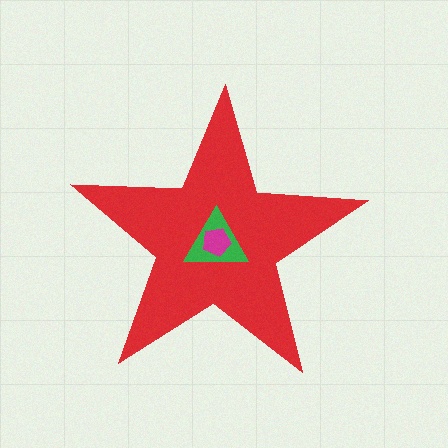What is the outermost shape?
The red star.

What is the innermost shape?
The magenta pentagon.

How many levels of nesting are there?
3.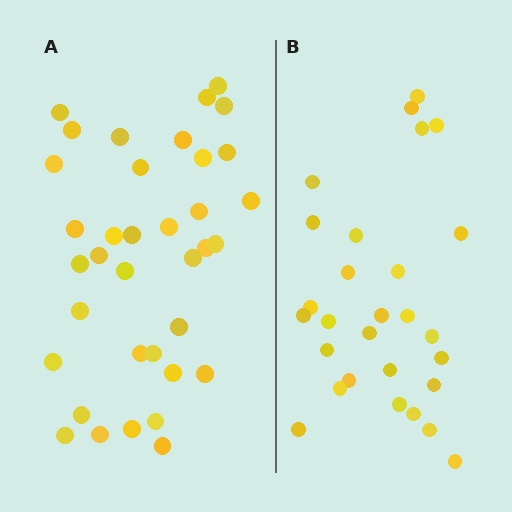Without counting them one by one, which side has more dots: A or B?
Region A (the left region) has more dots.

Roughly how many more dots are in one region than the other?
Region A has roughly 8 or so more dots than region B.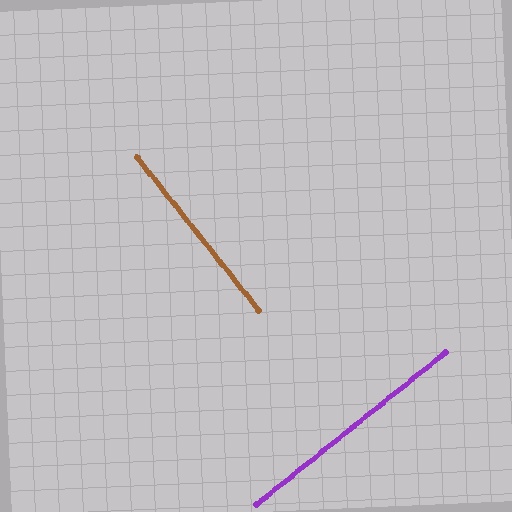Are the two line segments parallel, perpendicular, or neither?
Perpendicular — they meet at approximately 90°.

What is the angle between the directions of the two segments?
Approximately 90 degrees.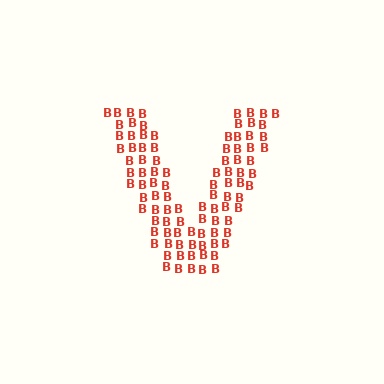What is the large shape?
The large shape is the letter V.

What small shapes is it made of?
It is made of small letter B's.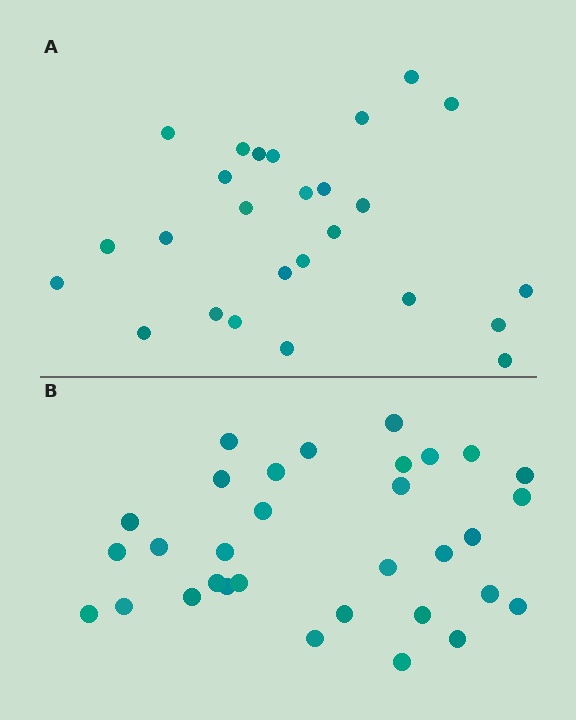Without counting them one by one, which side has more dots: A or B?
Region B (the bottom region) has more dots.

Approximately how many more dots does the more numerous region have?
Region B has about 6 more dots than region A.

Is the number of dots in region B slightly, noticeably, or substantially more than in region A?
Region B has only slightly more — the two regions are fairly close. The ratio is roughly 1.2 to 1.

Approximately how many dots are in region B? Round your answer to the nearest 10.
About 30 dots. (The exact count is 32, which rounds to 30.)